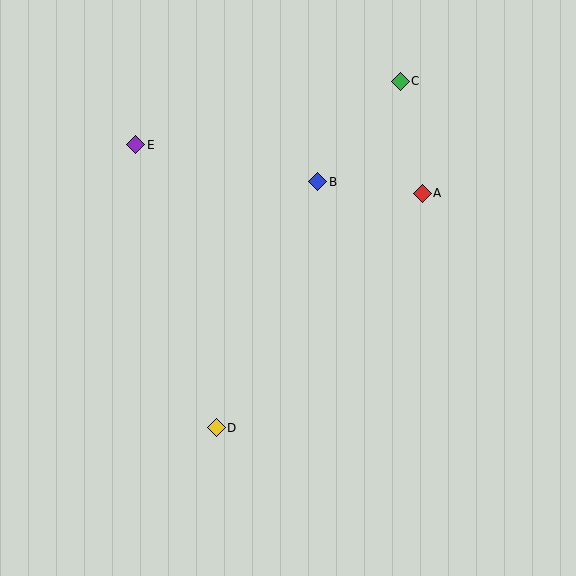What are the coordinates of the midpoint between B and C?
The midpoint between B and C is at (359, 131).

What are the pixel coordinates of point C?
Point C is at (400, 81).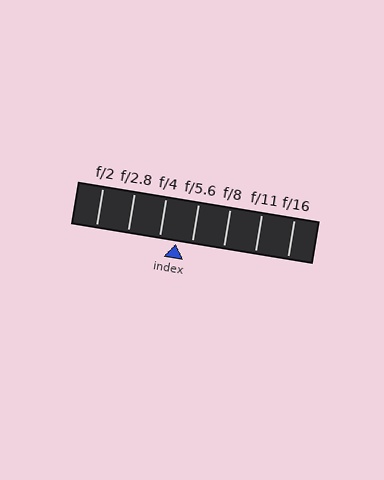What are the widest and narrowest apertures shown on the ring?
The widest aperture shown is f/2 and the narrowest is f/16.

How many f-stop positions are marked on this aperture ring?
There are 7 f-stop positions marked.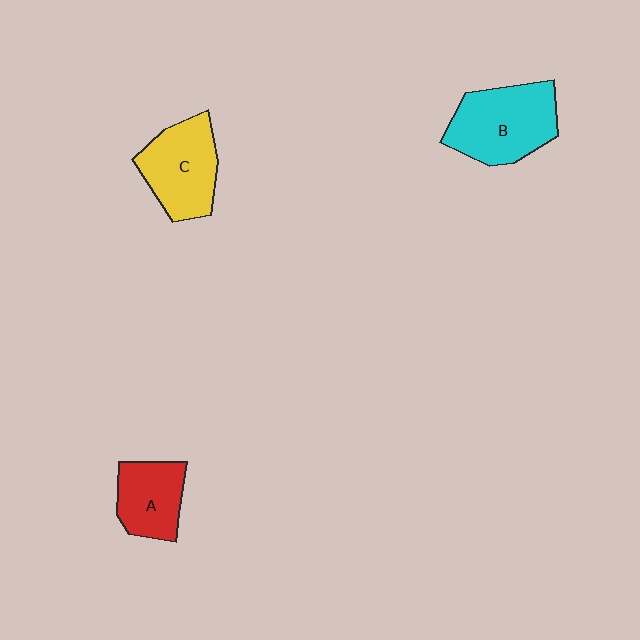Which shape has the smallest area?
Shape A (red).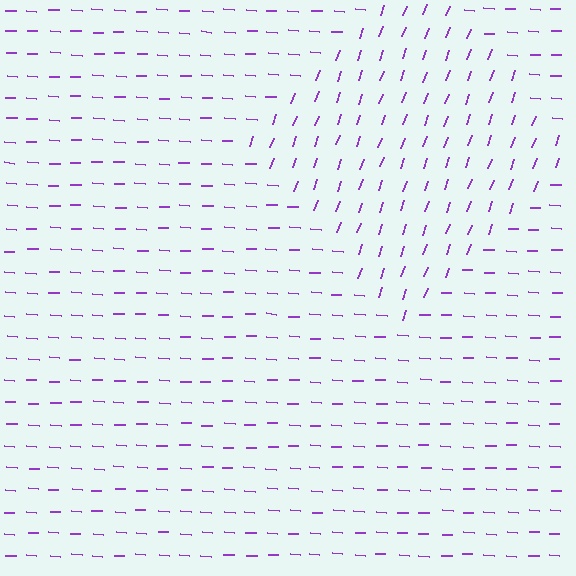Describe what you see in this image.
The image is filled with small purple line segments. A diamond region in the image has lines oriented differently from the surrounding lines, creating a visible texture boundary.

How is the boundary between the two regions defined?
The boundary is defined purely by a change in line orientation (approximately 74 degrees difference). All lines are the same color and thickness.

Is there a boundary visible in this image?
Yes, there is a texture boundary formed by a change in line orientation.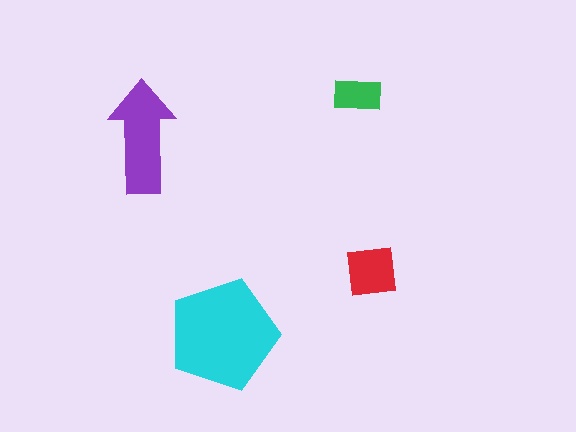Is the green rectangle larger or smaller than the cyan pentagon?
Smaller.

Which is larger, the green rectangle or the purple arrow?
The purple arrow.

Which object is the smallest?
The green rectangle.